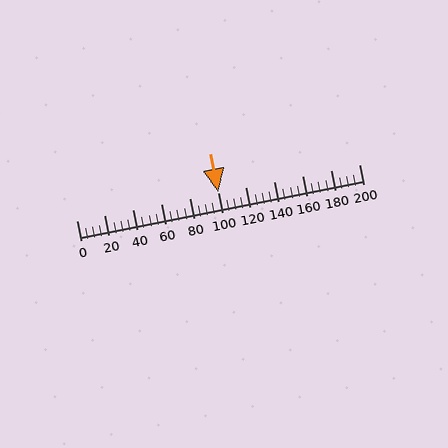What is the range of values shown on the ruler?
The ruler shows values from 0 to 200.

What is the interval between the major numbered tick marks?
The major tick marks are spaced 20 units apart.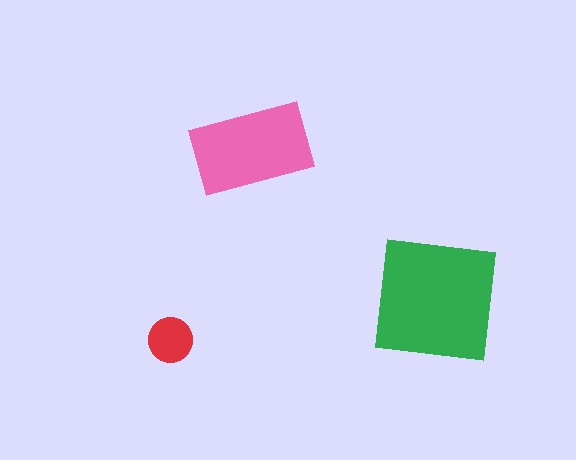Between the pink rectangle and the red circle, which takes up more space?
The pink rectangle.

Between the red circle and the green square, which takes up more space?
The green square.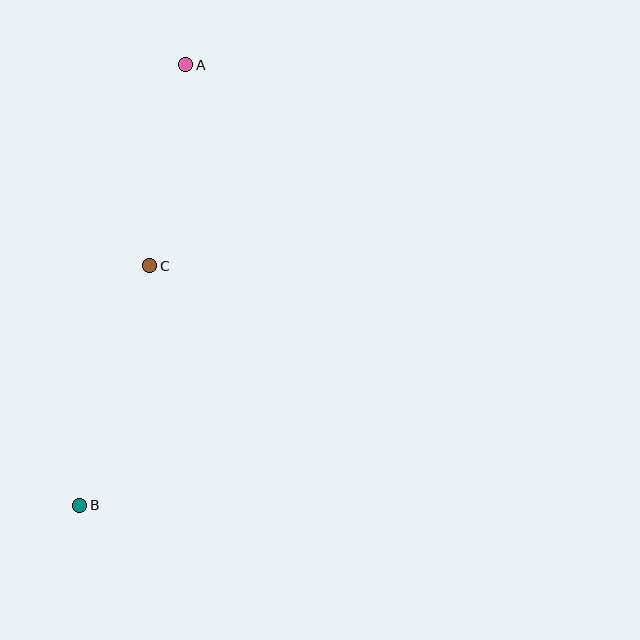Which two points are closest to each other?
Points A and C are closest to each other.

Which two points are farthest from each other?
Points A and B are farthest from each other.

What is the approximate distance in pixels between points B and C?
The distance between B and C is approximately 249 pixels.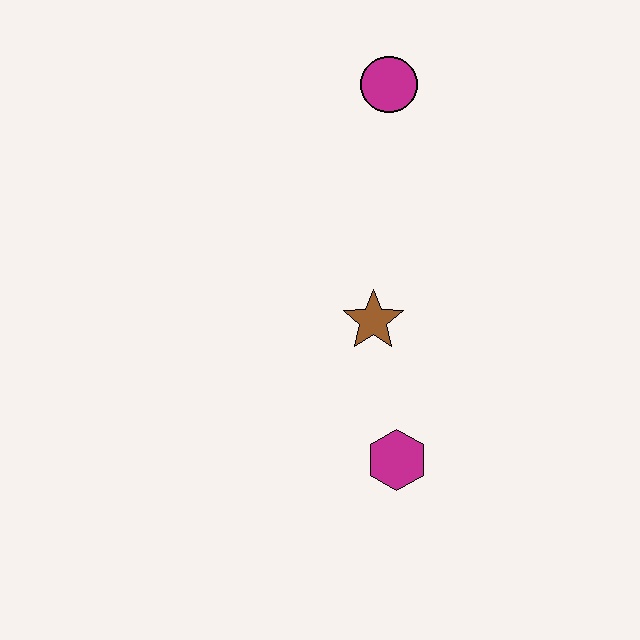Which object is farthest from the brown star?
The magenta circle is farthest from the brown star.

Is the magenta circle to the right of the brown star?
Yes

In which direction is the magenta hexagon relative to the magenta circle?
The magenta hexagon is below the magenta circle.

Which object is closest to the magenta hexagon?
The brown star is closest to the magenta hexagon.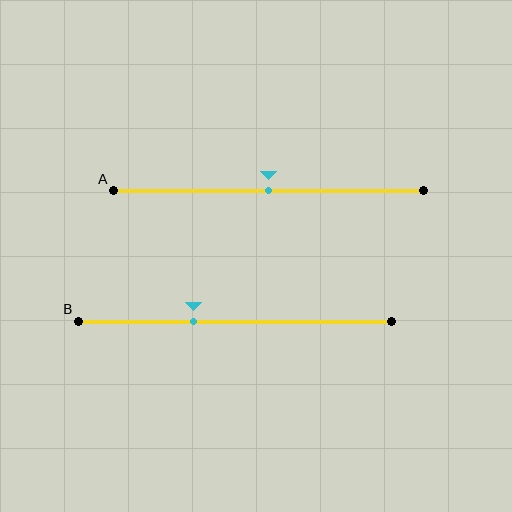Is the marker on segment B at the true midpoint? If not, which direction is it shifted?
No, the marker on segment B is shifted to the left by about 13% of the segment length.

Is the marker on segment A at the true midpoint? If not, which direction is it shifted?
Yes, the marker on segment A is at the true midpoint.